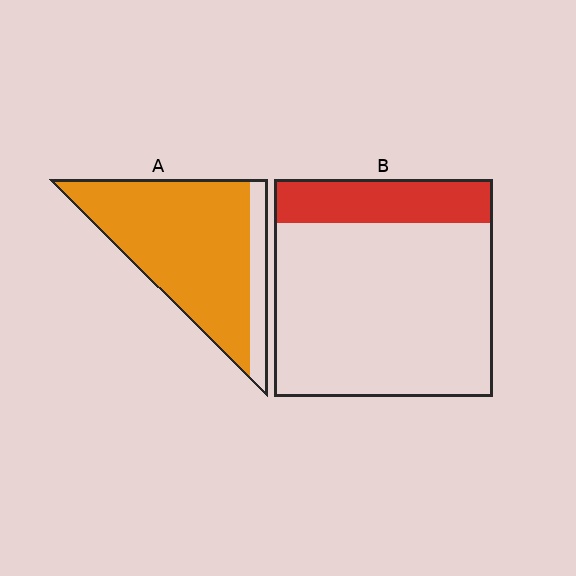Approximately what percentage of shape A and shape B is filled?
A is approximately 85% and B is approximately 20%.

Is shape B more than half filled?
No.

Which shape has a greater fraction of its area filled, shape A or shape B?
Shape A.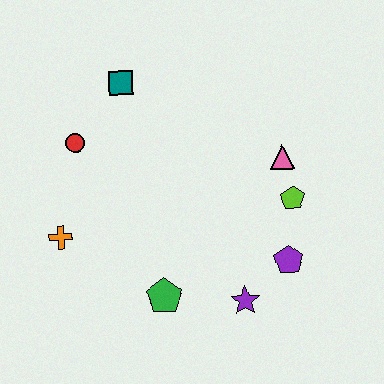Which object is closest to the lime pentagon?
The pink triangle is closest to the lime pentagon.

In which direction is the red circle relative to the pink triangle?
The red circle is to the left of the pink triangle.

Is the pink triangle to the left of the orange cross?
No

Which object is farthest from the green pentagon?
The teal square is farthest from the green pentagon.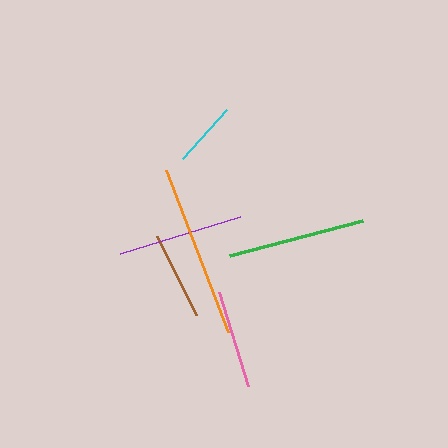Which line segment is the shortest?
The cyan line is the shortest at approximately 66 pixels.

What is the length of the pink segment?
The pink segment is approximately 98 pixels long.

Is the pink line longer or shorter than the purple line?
The purple line is longer than the pink line.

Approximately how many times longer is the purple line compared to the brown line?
The purple line is approximately 1.4 times the length of the brown line.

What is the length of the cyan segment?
The cyan segment is approximately 66 pixels long.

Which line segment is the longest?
The orange line is the longest at approximately 174 pixels.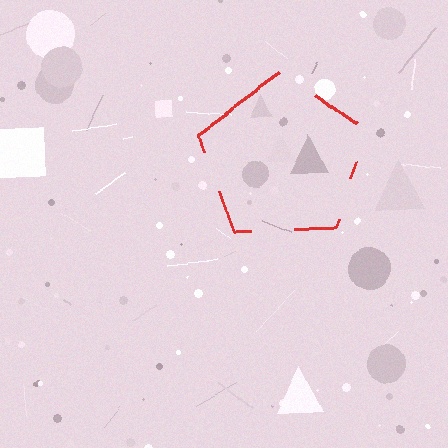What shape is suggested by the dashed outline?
The dashed outline suggests a pentagon.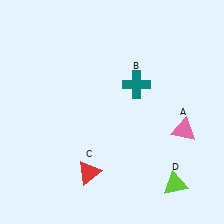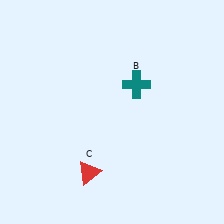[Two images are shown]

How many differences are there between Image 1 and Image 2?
There are 2 differences between the two images.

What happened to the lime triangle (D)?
The lime triangle (D) was removed in Image 2. It was in the bottom-right area of Image 1.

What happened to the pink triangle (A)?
The pink triangle (A) was removed in Image 2. It was in the bottom-right area of Image 1.